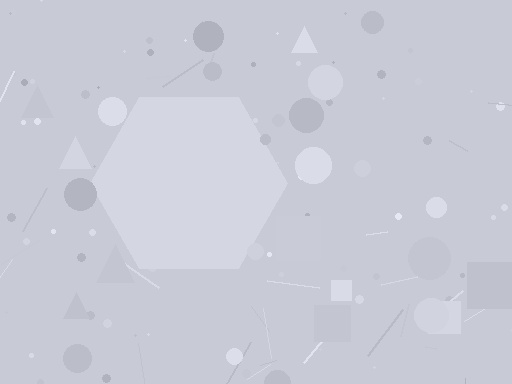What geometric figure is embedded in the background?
A hexagon is embedded in the background.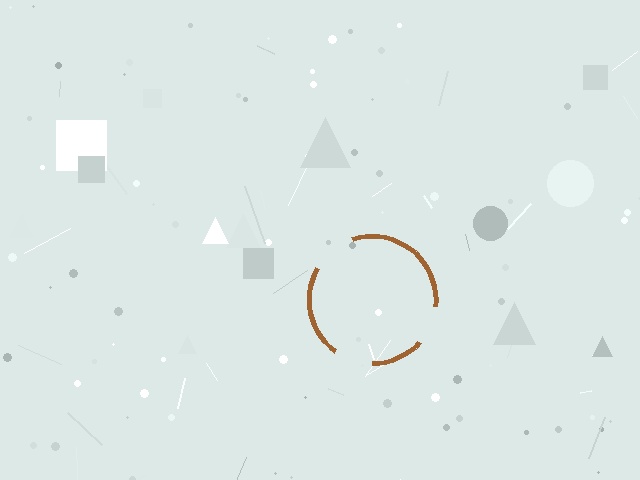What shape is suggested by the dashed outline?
The dashed outline suggests a circle.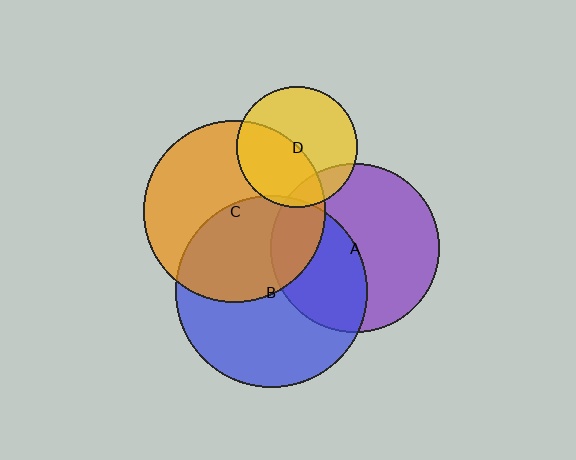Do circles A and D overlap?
Yes.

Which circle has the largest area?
Circle B (blue).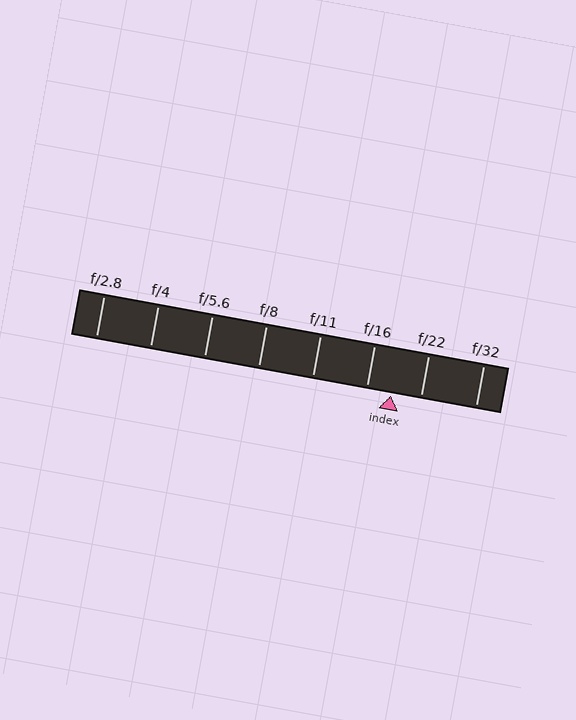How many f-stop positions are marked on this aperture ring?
There are 8 f-stop positions marked.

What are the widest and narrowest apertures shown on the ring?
The widest aperture shown is f/2.8 and the narrowest is f/32.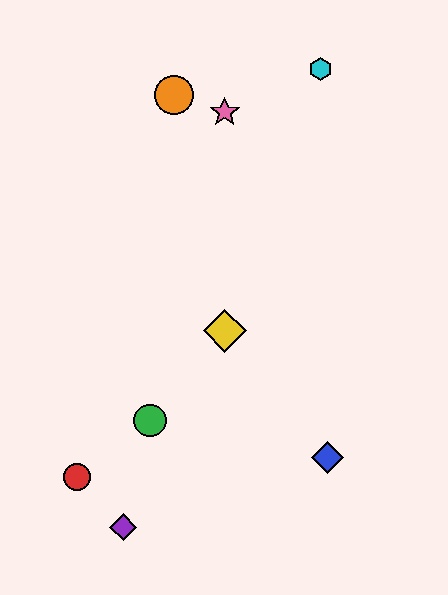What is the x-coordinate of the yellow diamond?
The yellow diamond is at x≈225.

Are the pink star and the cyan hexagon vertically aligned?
No, the pink star is at x≈225 and the cyan hexagon is at x≈321.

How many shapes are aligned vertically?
2 shapes (the yellow diamond, the pink star) are aligned vertically.